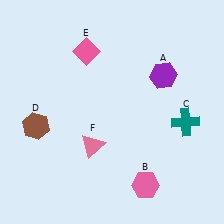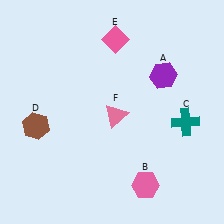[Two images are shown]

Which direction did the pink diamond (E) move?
The pink diamond (E) moved right.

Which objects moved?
The objects that moved are: the pink diamond (E), the pink triangle (F).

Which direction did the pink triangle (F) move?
The pink triangle (F) moved up.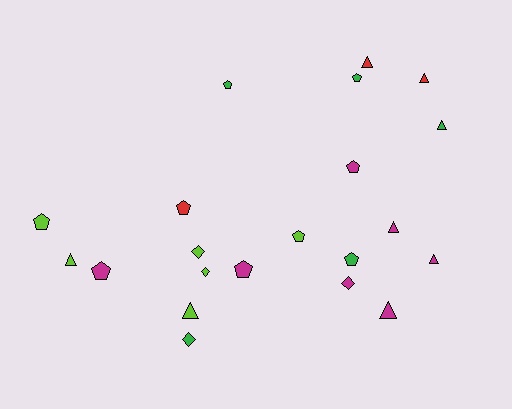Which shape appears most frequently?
Pentagon, with 9 objects.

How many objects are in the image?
There are 21 objects.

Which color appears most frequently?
Magenta, with 7 objects.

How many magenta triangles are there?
There are 3 magenta triangles.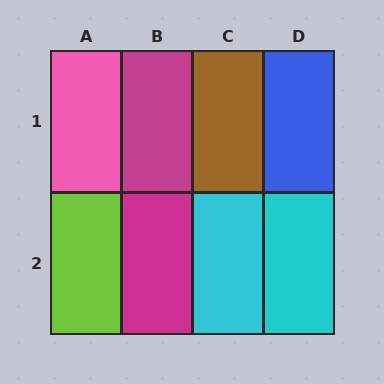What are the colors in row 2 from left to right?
Lime, magenta, cyan, cyan.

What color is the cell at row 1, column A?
Pink.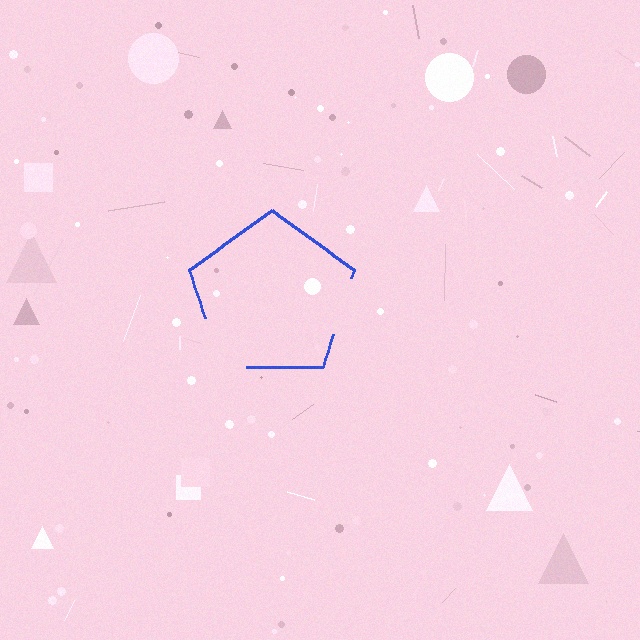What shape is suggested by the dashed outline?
The dashed outline suggests a pentagon.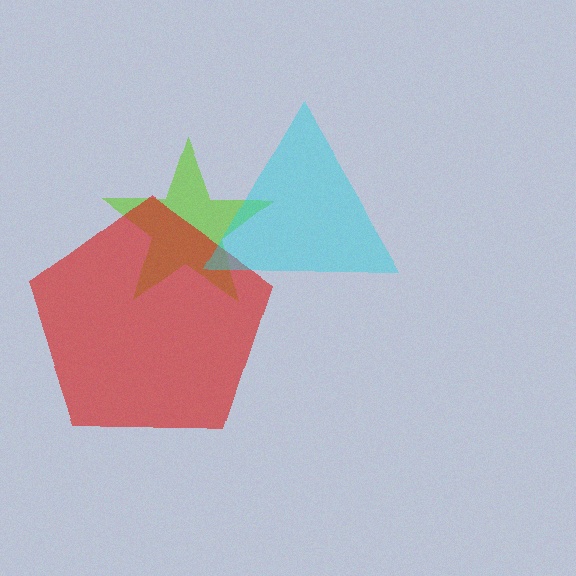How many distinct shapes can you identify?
There are 3 distinct shapes: a lime star, a red pentagon, a cyan triangle.